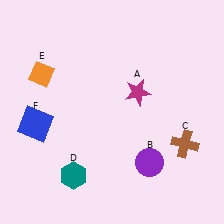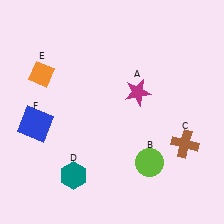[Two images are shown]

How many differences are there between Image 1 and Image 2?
There is 1 difference between the two images.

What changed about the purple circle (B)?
In Image 1, B is purple. In Image 2, it changed to lime.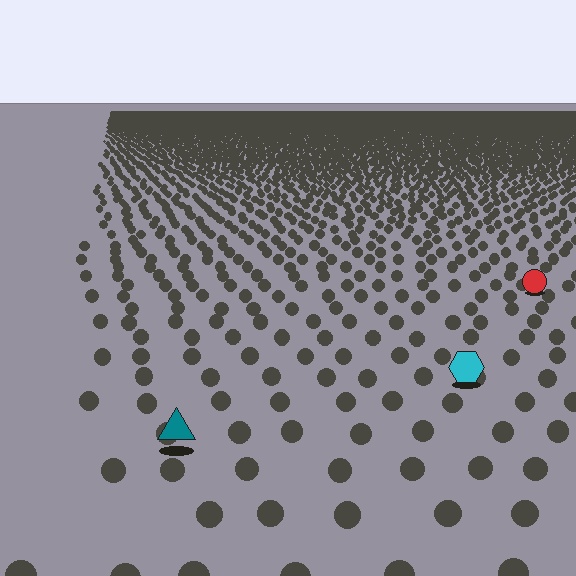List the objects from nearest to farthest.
From nearest to farthest: the teal triangle, the cyan hexagon, the red circle.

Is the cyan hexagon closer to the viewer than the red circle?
Yes. The cyan hexagon is closer — you can tell from the texture gradient: the ground texture is coarser near it.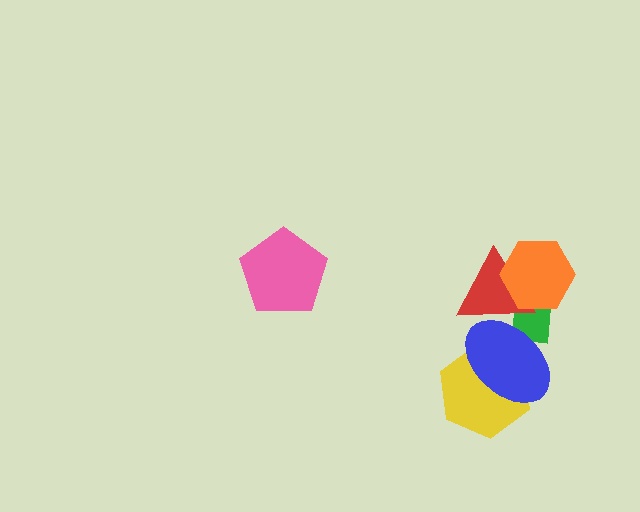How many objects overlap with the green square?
3 objects overlap with the green square.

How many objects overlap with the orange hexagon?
2 objects overlap with the orange hexagon.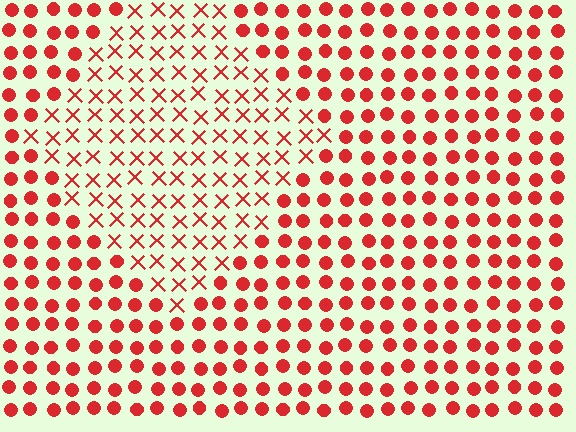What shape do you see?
I see a diamond.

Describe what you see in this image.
The image is filled with small red elements arranged in a uniform grid. A diamond-shaped region contains X marks, while the surrounding area contains circles. The boundary is defined purely by the change in element shape.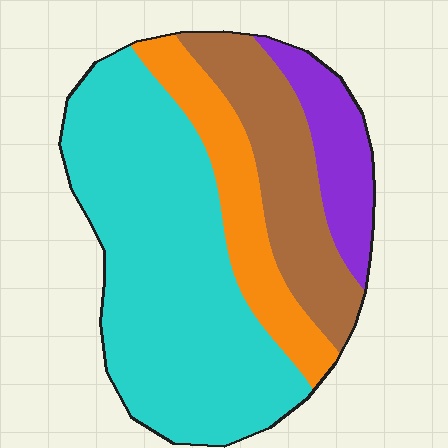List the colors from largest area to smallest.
From largest to smallest: cyan, brown, orange, purple.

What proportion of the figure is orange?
Orange covers around 15% of the figure.